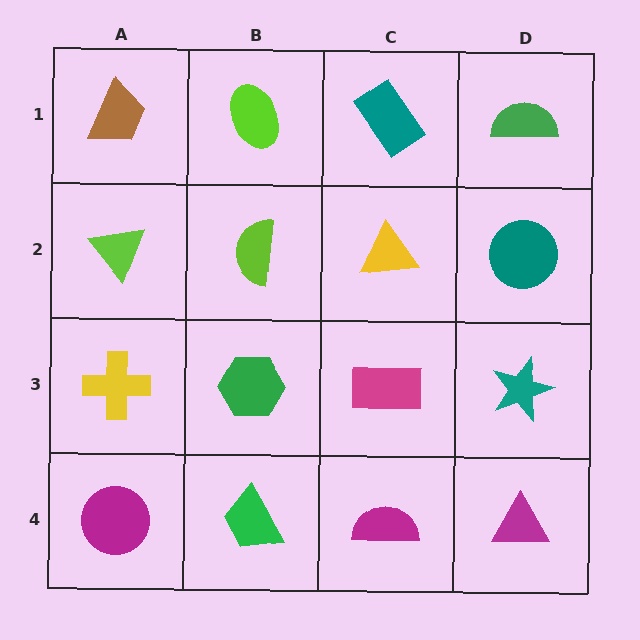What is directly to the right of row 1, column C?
A green semicircle.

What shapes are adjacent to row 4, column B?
A green hexagon (row 3, column B), a magenta circle (row 4, column A), a magenta semicircle (row 4, column C).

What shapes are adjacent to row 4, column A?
A yellow cross (row 3, column A), a green trapezoid (row 4, column B).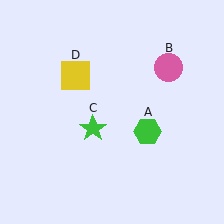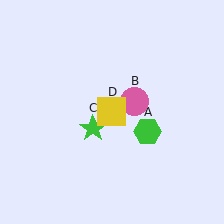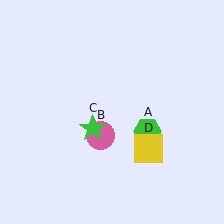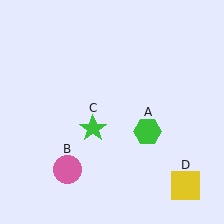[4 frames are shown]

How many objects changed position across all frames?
2 objects changed position: pink circle (object B), yellow square (object D).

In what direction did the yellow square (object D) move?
The yellow square (object D) moved down and to the right.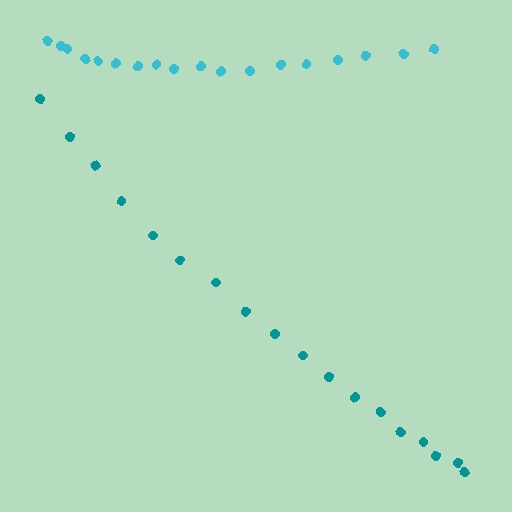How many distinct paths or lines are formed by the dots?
There are 2 distinct paths.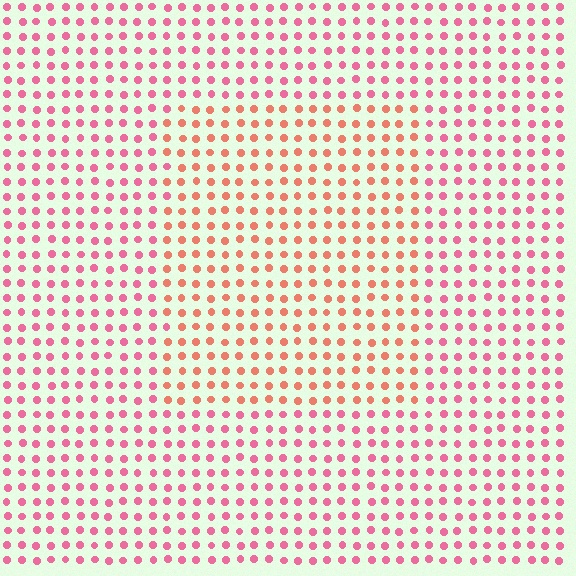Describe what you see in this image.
The image is filled with small pink elements in a uniform arrangement. A rectangle-shaped region is visible where the elements are tinted to a slightly different hue, forming a subtle color boundary.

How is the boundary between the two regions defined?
The boundary is defined purely by a slight shift in hue (about 31 degrees). Spacing, size, and orientation are identical on both sides.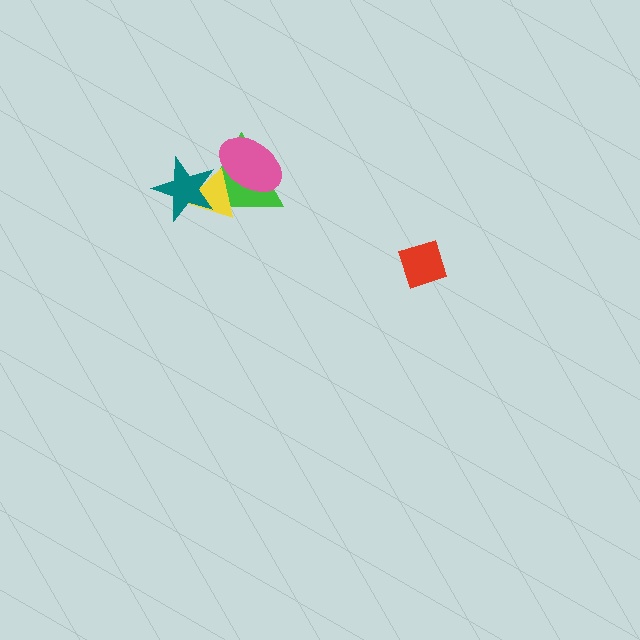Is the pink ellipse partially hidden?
Yes, it is partially covered by another shape.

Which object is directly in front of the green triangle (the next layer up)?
The pink ellipse is directly in front of the green triangle.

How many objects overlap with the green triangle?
3 objects overlap with the green triangle.